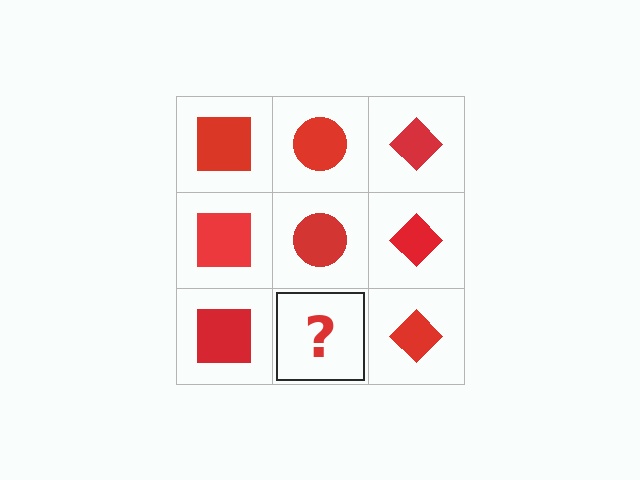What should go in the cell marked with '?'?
The missing cell should contain a red circle.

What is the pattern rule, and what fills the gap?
The rule is that each column has a consistent shape. The gap should be filled with a red circle.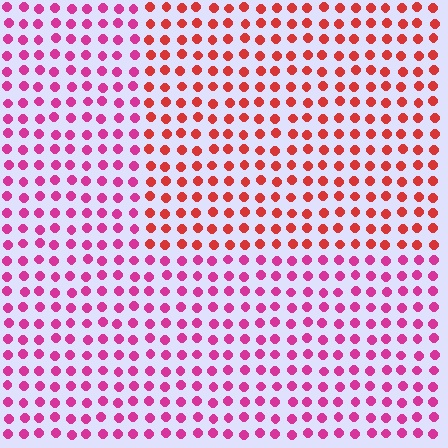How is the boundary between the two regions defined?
The boundary is defined purely by a slight shift in hue (about 38 degrees). Spacing, size, and orientation are identical on both sides.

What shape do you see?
I see a rectangle.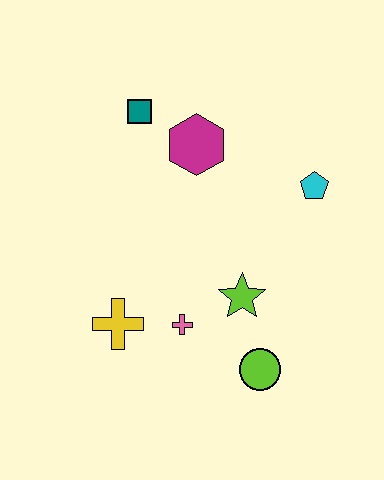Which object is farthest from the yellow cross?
The cyan pentagon is farthest from the yellow cross.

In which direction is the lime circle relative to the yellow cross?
The lime circle is to the right of the yellow cross.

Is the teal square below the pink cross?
No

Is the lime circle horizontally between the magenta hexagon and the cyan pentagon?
Yes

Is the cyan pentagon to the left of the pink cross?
No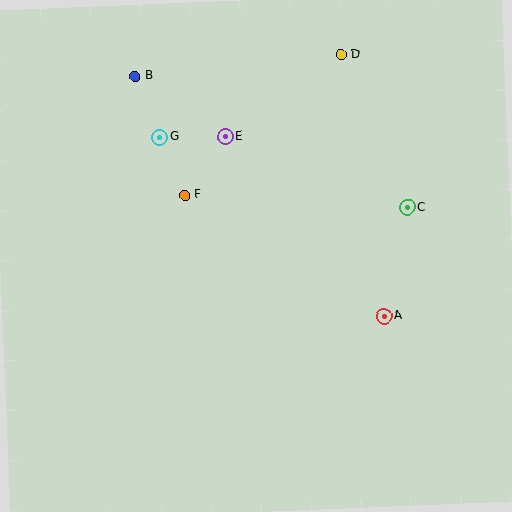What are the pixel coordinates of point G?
Point G is at (160, 137).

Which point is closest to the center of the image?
Point F at (185, 195) is closest to the center.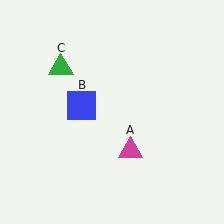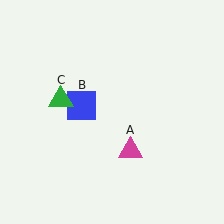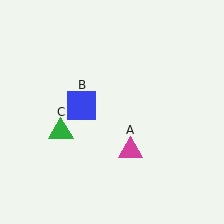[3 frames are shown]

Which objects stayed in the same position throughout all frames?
Magenta triangle (object A) and blue square (object B) remained stationary.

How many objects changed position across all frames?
1 object changed position: green triangle (object C).